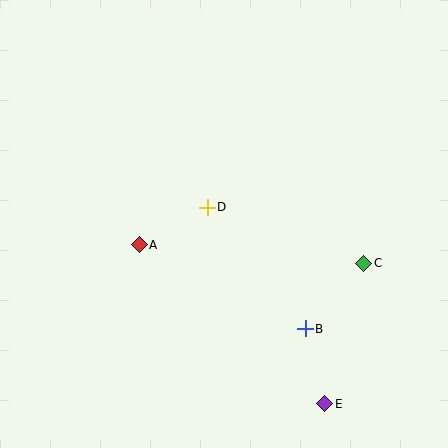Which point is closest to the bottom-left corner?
Point A is closest to the bottom-left corner.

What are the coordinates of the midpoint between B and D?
The midpoint between B and D is at (256, 268).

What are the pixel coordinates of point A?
Point A is at (139, 245).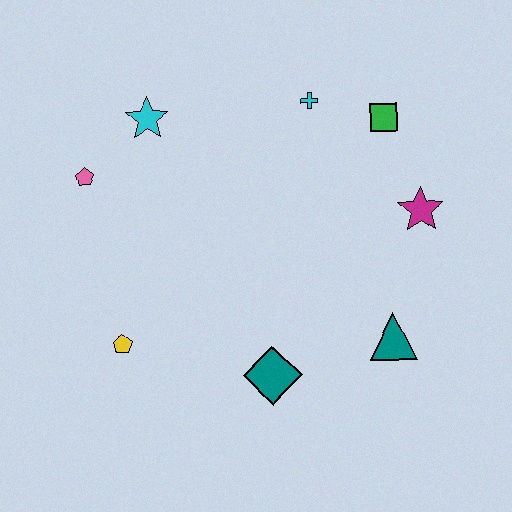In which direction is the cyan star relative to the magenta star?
The cyan star is to the left of the magenta star.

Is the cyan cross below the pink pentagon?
No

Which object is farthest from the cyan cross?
The yellow pentagon is farthest from the cyan cross.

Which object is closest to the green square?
The cyan cross is closest to the green square.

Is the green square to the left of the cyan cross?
No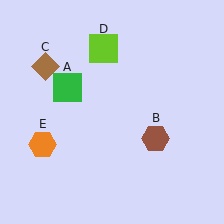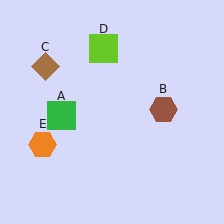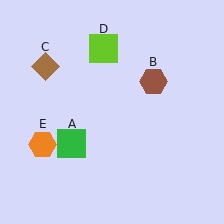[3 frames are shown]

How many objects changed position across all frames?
2 objects changed position: green square (object A), brown hexagon (object B).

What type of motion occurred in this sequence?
The green square (object A), brown hexagon (object B) rotated counterclockwise around the center of the scene.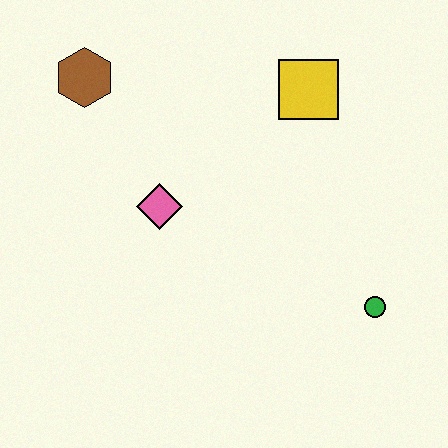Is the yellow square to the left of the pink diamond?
No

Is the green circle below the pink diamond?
Yes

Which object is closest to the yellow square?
The pink diamond is closest to the yellow square.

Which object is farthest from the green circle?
The brown hexagon is farthest from the green circle.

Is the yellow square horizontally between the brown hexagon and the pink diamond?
No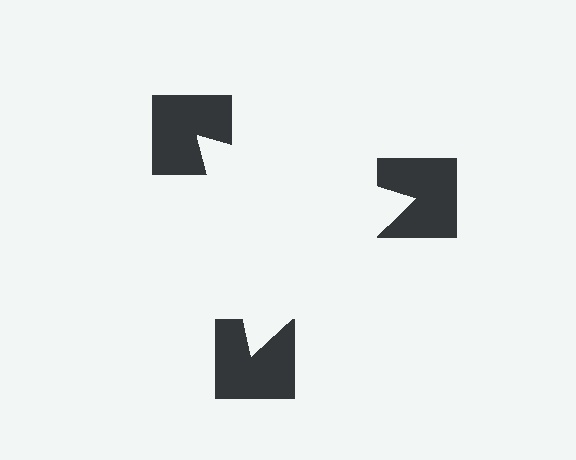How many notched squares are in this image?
There are 3 — one at each vertex of the illusory triangle.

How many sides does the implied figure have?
3 sides.